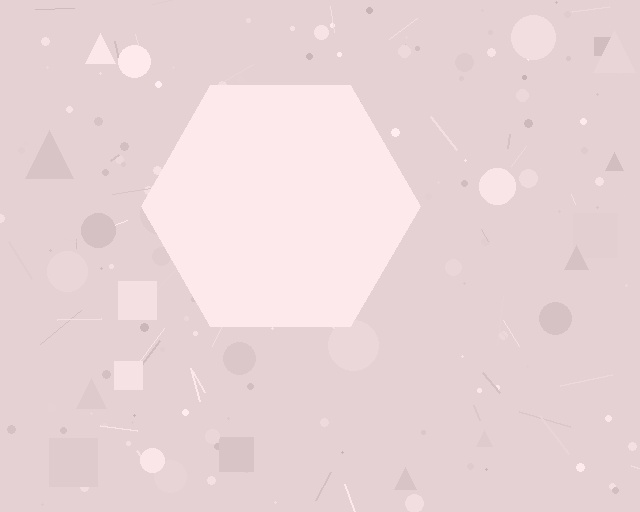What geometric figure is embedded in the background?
A hexagon is embedded in the background.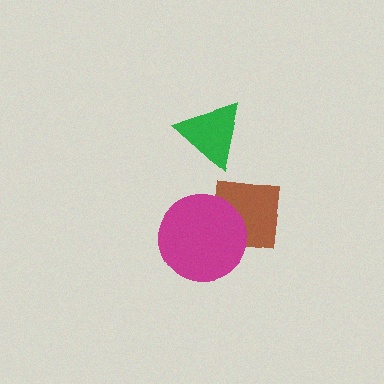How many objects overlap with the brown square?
1 object overlaps with the brown square.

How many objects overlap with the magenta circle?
1 object overlaps with the magenta circle.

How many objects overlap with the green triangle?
0 objects overlap with the green triangle.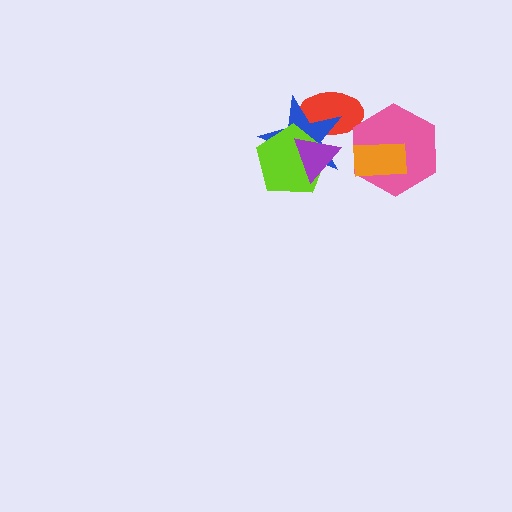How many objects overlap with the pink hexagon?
1 object overlaps with the pink hexagon.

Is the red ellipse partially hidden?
Yes, it is partially covered by another shape.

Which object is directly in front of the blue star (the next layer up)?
The lime pentagon is directly in front of the blue star.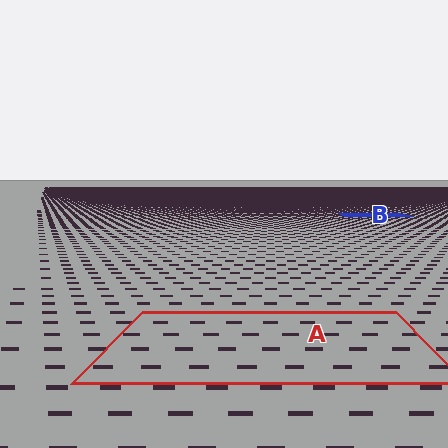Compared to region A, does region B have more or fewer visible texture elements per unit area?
Region B has more texture elements per unit area — they are packed more densely because it is farther away.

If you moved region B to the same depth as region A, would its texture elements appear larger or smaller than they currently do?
They would appear larger. At a closer depth, the same texture elements are projected at a bigger on-screen size.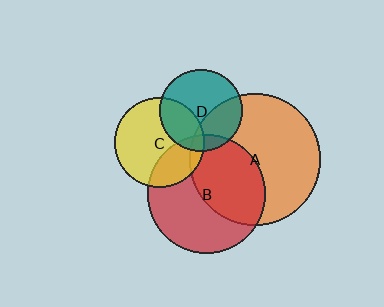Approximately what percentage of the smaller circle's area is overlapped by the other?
Approximately 30%.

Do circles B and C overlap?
Yes.